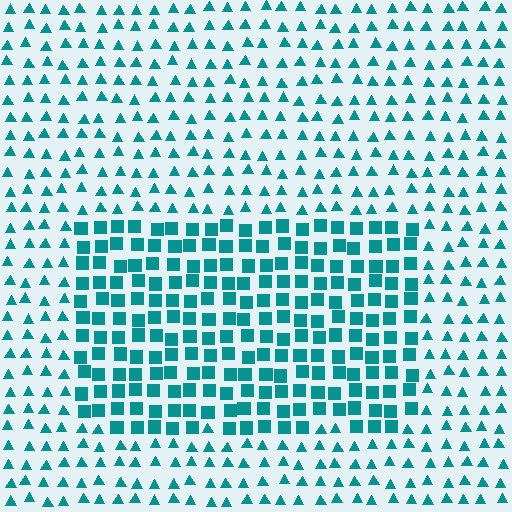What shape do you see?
I see a rectangle.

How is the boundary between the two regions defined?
The boundary is defined by a change in element shape: squares inside vs. triangles outside. All elements share the same color and spacing.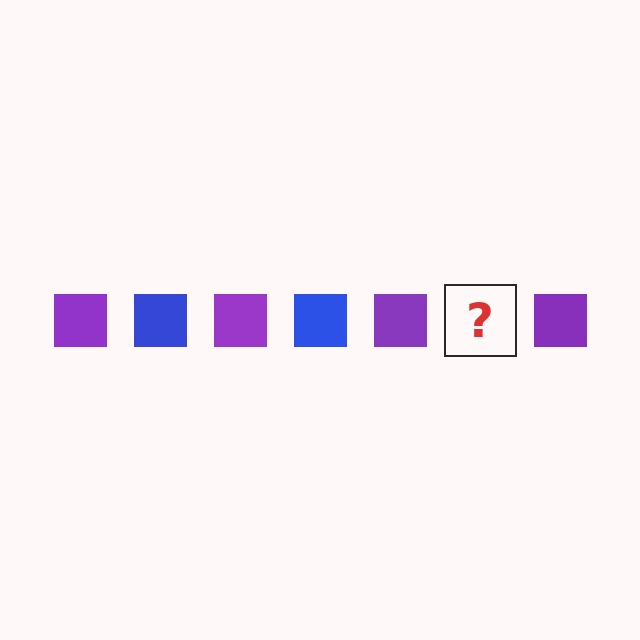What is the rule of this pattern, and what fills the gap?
The rule is that the pattern cycles through purple, blue squares. The gap should be filled with a blue square.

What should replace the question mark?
The question mark should be replaced with a blue square.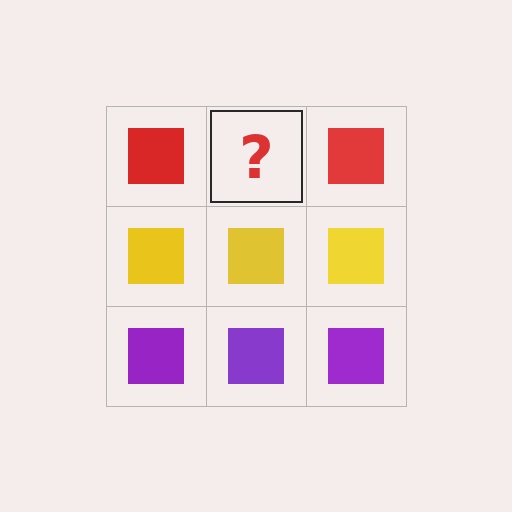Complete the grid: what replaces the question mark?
The question mark should be replaced with a red square.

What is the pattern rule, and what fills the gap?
The rule is that each row has a consistent color. The gap should be filled with a red square.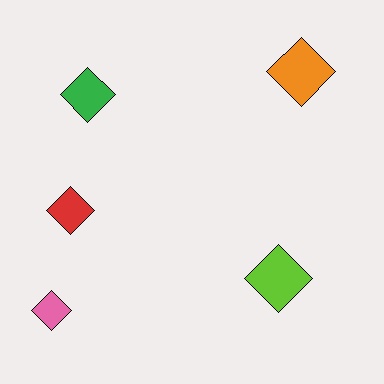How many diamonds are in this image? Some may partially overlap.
There are 5 diamonds.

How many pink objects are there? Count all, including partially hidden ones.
There is 1 pink object.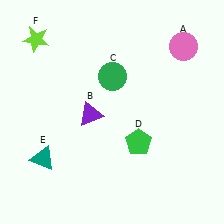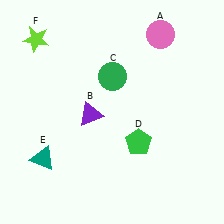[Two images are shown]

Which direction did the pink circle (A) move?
The pink circle (A) moved left.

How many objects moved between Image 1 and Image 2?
1 object moved between the two images.